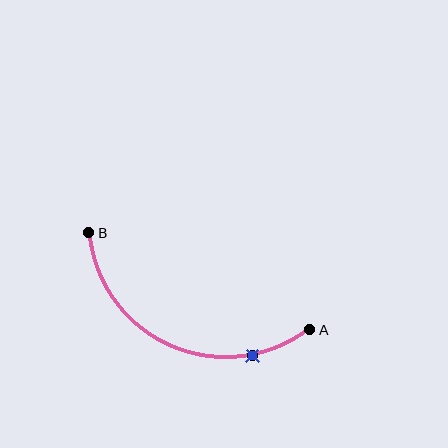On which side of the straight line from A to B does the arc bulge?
The arc bulges below the straight line connecting A and B.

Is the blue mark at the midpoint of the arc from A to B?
No. The blue mark lies on the arc but is closer to endpoint A. The arc midpoint would be at the point on the curve equidistant along the arc from both A and B.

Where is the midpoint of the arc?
The arc midpoint is the point on the curve farthest from the straight line joining A and B. It sits below that line.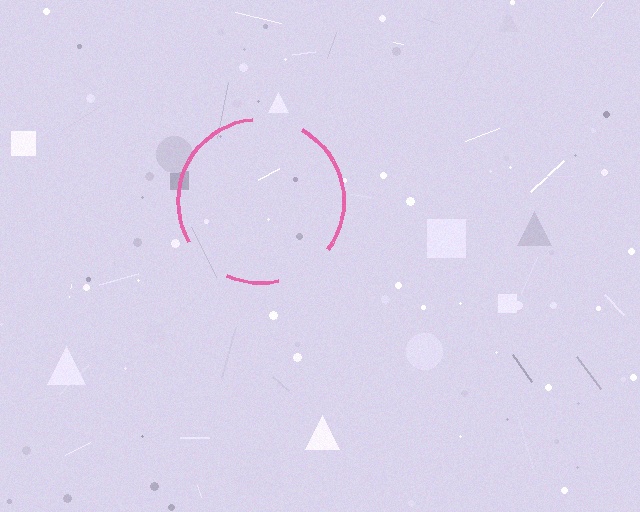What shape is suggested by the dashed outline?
The dashed outline suggests a circle.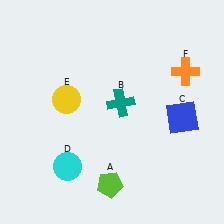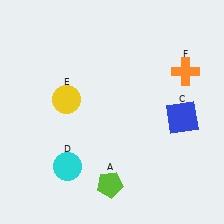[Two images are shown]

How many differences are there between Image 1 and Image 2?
There is 1 difference between the two images.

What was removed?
The teal cross (B) was removed in Image 2.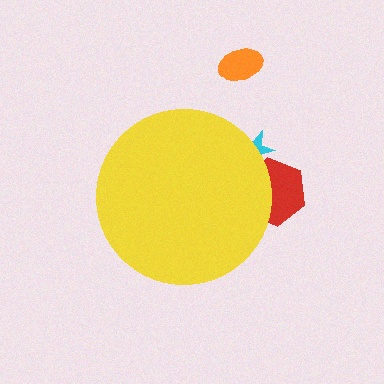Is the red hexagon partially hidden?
Yes, the red hexagon is partially hidden behind the yellow circle.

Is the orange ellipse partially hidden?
No, the orange ellipse is fully visible.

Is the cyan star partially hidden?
Yes, the cyan star is partially hidden behind the yellow circle.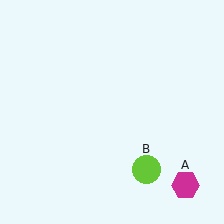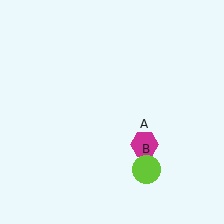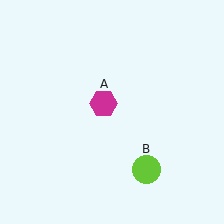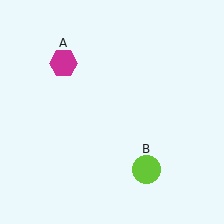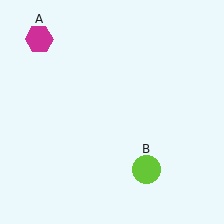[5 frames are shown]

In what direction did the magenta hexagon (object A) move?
The magenta hexagon (object A) moved up and to the left.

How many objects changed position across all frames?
1 object changed position: magenta hexagon (object A).